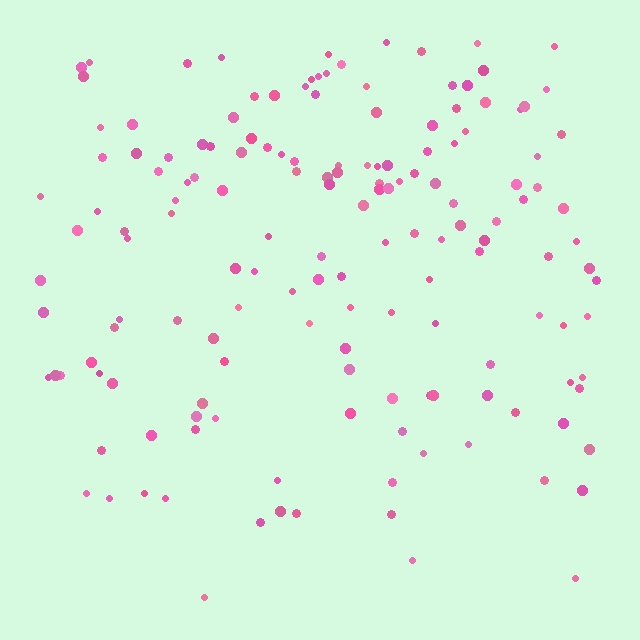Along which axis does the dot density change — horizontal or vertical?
Vertical.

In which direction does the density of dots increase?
From bottom to top, with the top side densest.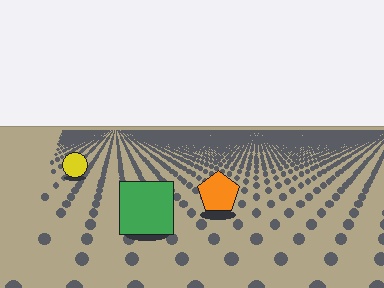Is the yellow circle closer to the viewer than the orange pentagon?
No. The orange pentagon is closer — you can tell from the texture gradient: the ground texture is coarser near it.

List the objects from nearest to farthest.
From nearest to farthest: the green square, the orange pentagon, the yellow circle.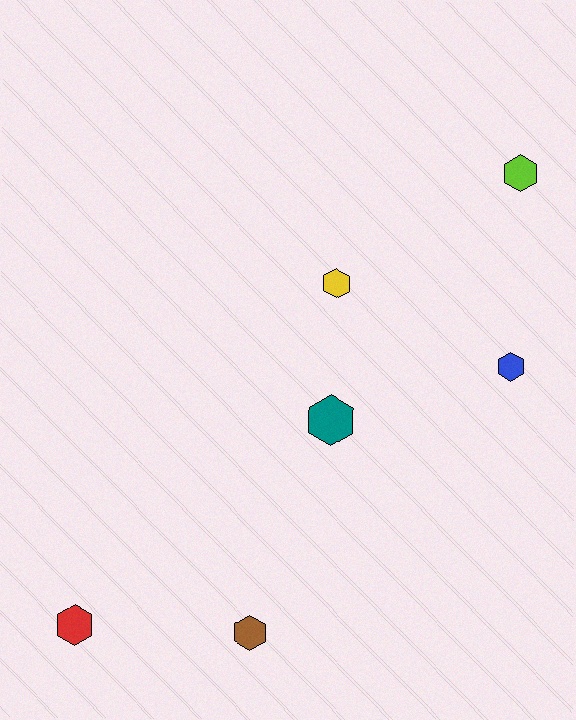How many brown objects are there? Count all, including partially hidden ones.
There is 1 brown object.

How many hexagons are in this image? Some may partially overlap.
There are 6 hexagons.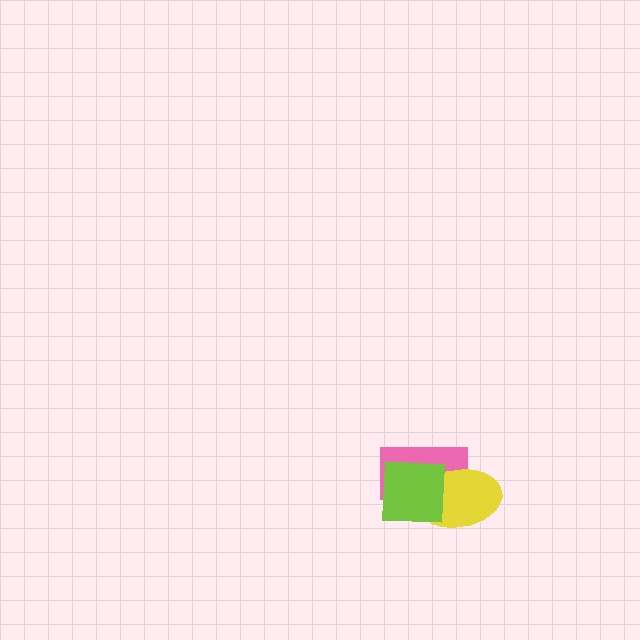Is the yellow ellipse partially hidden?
Yes, it is partially covered by another shape.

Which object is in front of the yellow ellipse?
The lime square is in front of the yellow ellipse.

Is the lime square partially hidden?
No, no other shape covers it.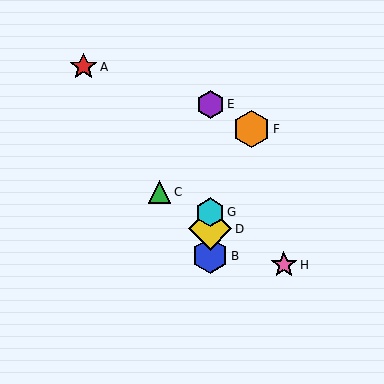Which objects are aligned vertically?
Objects B, D, E, G are aligned vertically.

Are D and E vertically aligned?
Yes, both are at x≈210.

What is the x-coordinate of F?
Object F is at x≈251.